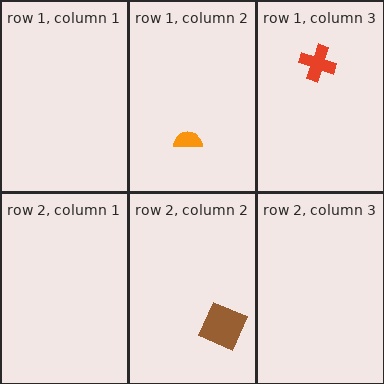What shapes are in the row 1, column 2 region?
The orange semicircle.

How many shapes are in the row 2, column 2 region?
1.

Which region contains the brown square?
The row 2, column 2 region.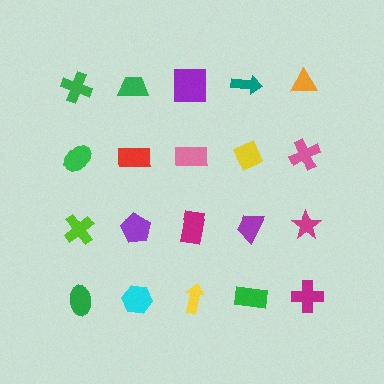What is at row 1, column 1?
A green cross.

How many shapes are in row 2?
5 shapes.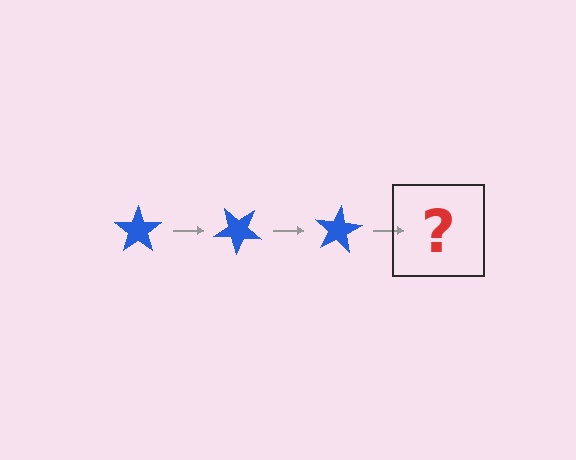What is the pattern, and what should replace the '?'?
The pattern is that the star rotates 40 degrees each step. The '?' should be a blue star rotated 120 degrees.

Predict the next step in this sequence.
The next step is a blue star rotated 120 degrees.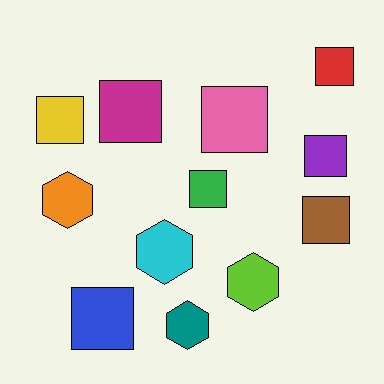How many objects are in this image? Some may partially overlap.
There are 12 objects.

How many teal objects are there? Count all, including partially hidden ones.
There is 1 teal object.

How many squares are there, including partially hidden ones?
There are 8 squares.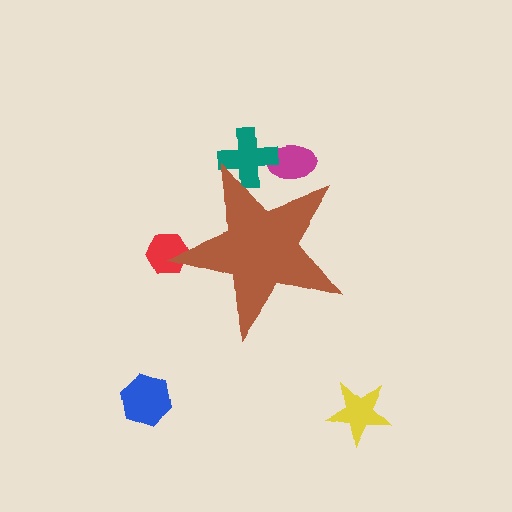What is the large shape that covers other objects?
A brown star.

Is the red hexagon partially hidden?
Yes, the red hexagon is partially hidden behind the brown star.